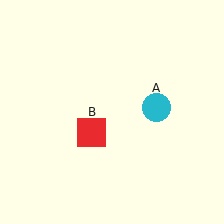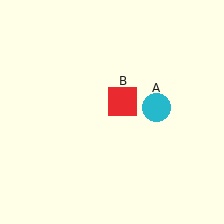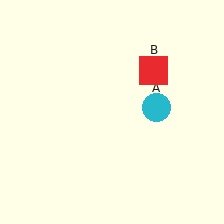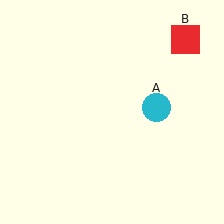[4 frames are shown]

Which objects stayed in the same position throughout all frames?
Cyan circle (object A) remained stationary.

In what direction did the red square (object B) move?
The red square (object B) moved up and to the right.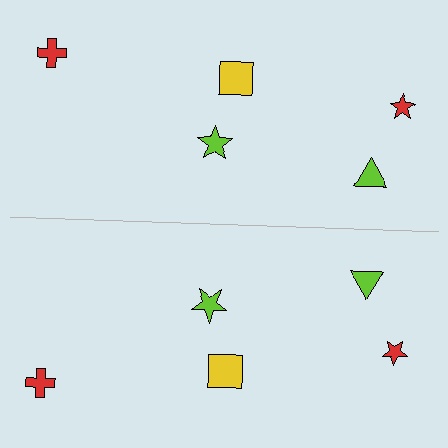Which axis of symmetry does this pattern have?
The pattern has a horizontal axis of symmetry running through the center of the image.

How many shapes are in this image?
There are 10 shapes in this image.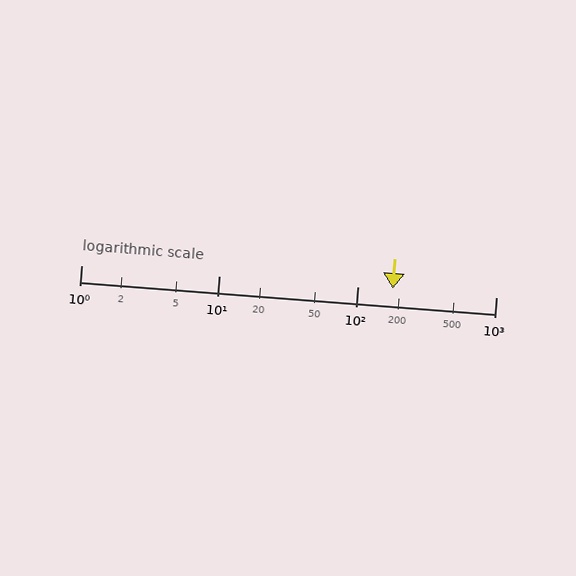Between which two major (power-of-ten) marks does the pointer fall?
The pointer is between 100 and 1000.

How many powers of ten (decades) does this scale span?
The scale spans 3 decades, from 1 to 1000.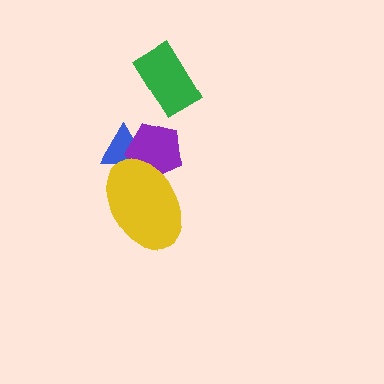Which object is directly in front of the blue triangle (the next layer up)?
The purple pentagon is directly in front of the blue triangle.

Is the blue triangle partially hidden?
Yes, it is partially covered by another shape.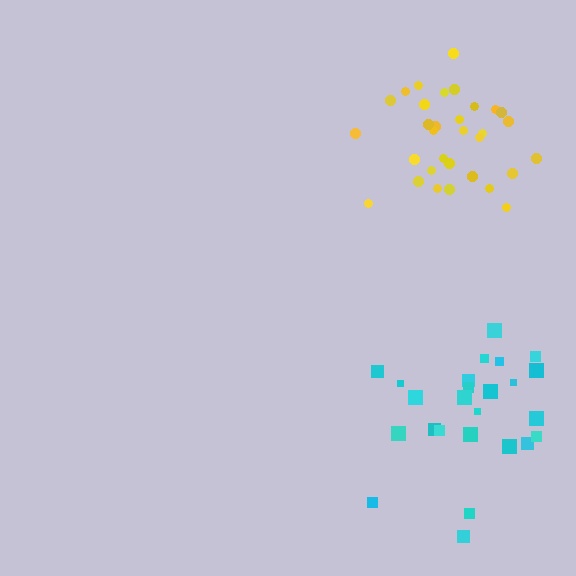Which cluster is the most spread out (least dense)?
Cyan.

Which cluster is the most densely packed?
Yellow.